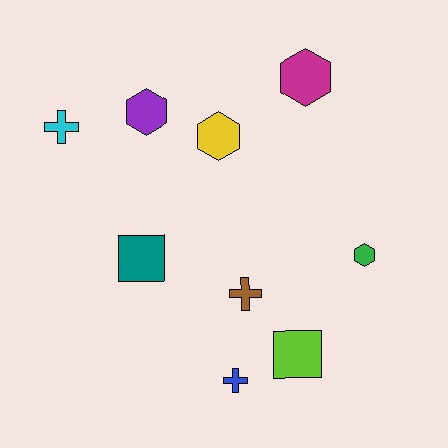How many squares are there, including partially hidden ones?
There are 2 squares.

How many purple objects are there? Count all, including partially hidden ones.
There is 1 purple object.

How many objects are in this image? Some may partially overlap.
There are 9 objects.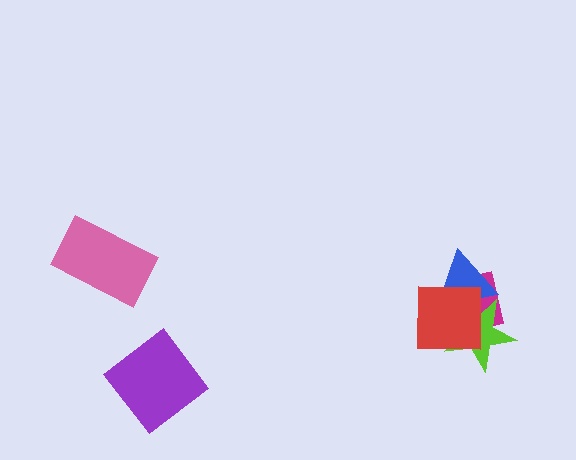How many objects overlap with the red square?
3 objects overlap with the red square.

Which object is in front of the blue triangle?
The red square is in front of the blue triangle.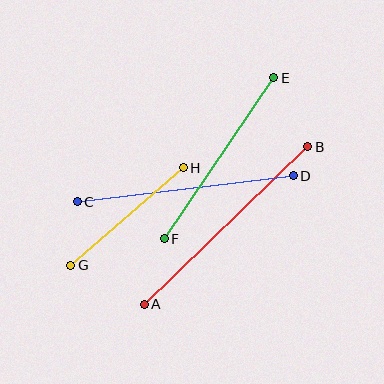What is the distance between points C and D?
The distance is approximately 218 pixels.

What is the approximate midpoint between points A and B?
The midpoint is at approximately (226, 226) pixels.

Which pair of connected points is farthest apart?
Points A and B are farthest apart.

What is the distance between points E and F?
The distance is approximately 195 pixels.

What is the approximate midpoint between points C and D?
The midpoint is at approximately (185, 189) pixels.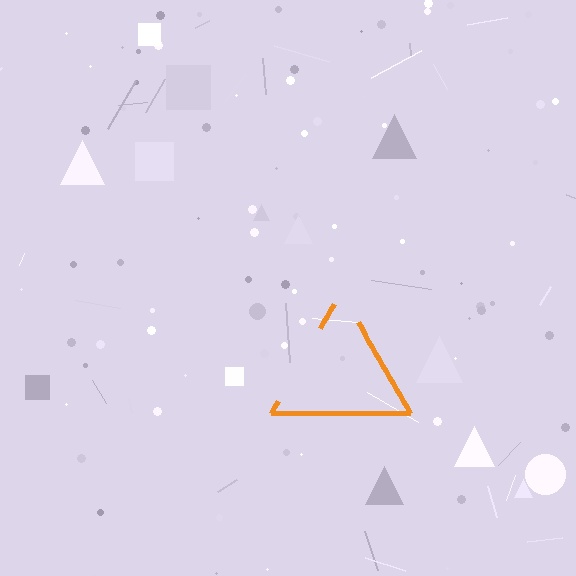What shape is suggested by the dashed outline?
The dashed outline suggests a triangle.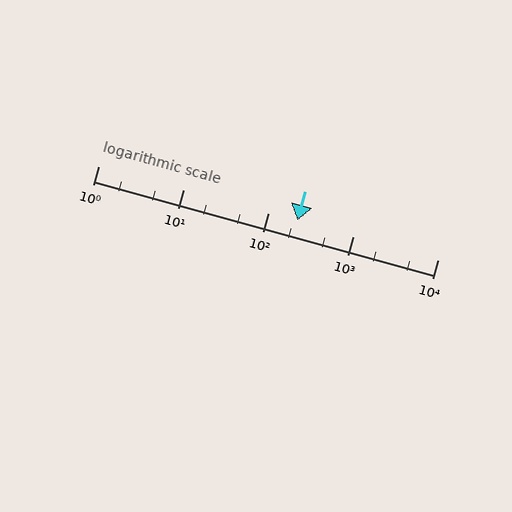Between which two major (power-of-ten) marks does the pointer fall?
The pointer is between 100 and 1000.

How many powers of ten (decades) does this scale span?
The scale spans 4 decades, from 1 to 10000.